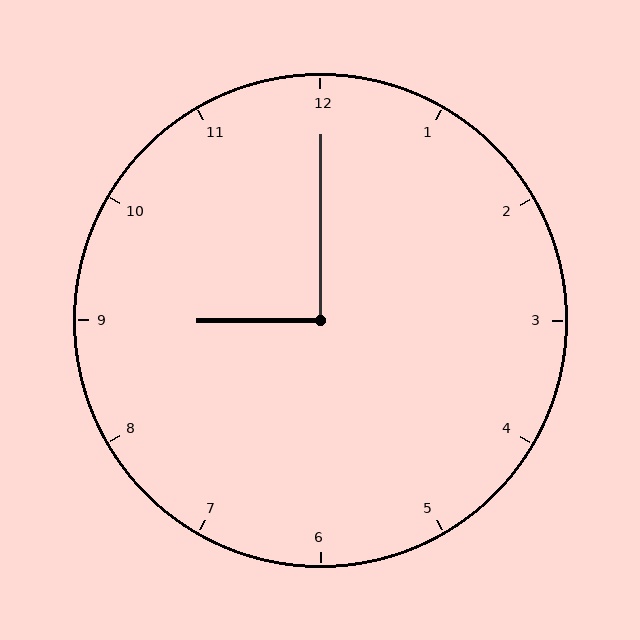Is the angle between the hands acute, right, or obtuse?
It is right.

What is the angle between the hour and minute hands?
Approximately 90 degrees.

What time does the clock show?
9:00.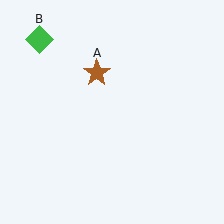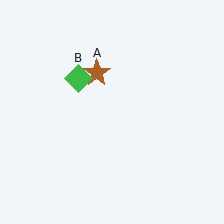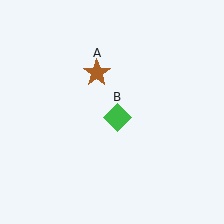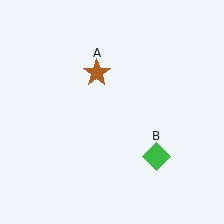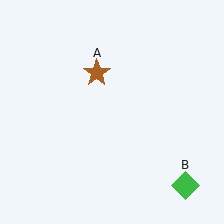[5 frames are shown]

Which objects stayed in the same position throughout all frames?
Brown star (object A) remained stationary.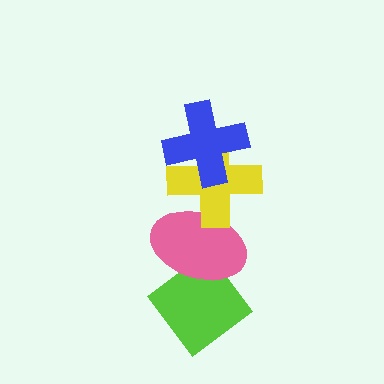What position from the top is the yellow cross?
The yellow cross is 2nd from the top.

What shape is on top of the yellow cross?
The blue cross is on top of the yellow cross.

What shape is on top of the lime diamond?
The pink ellipse is on top of the lime diamond.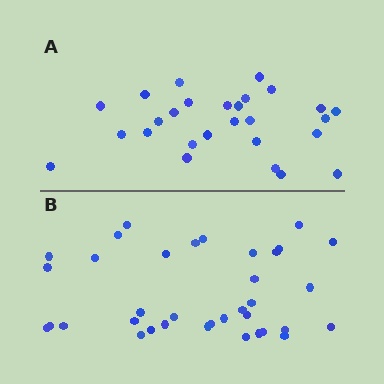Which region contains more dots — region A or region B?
Region B (the bottom region) has more dots.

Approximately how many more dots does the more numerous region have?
Region B has roughly 8 or so more dots than region A.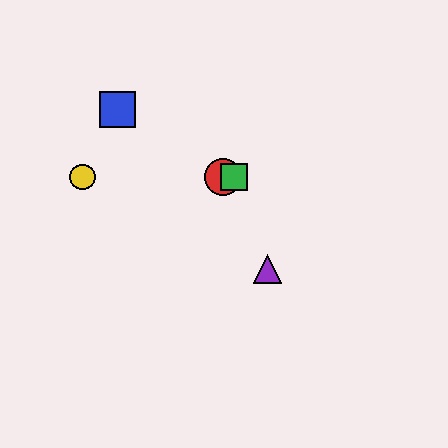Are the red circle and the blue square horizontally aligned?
No, the red circle is at y≈177 and the blue square is at y≈110.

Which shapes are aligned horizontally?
The red circle, the green square, the yellow circle are aligned horizontally.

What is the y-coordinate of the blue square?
The blue square is at y≈110.